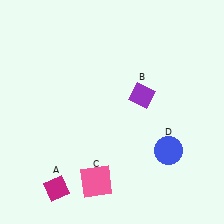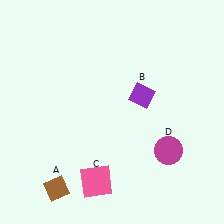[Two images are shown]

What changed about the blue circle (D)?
In Image 1, D is blue. In Image 2, it changed to magenta.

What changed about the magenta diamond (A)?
In Image 1, A is magenta. In Image 2, it changed to brown.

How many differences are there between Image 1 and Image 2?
There are 2 differences between the two images.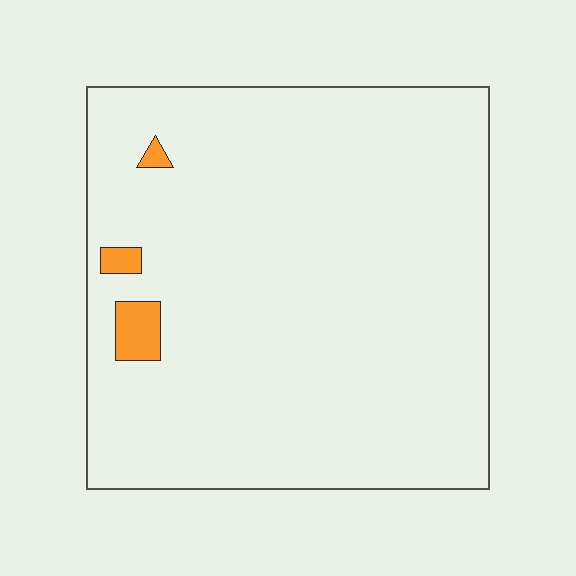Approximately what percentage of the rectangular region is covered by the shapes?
Approximately 5%.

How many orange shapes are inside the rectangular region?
3.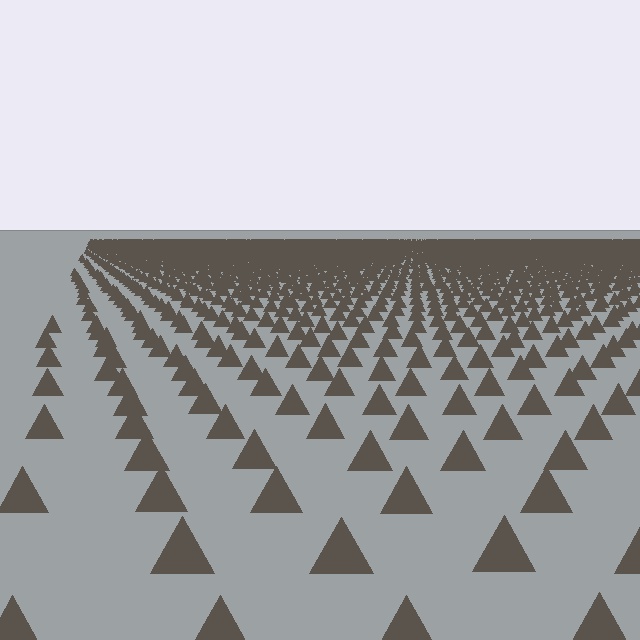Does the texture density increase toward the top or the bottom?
Density increases toward the top.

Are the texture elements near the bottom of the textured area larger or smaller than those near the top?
Larger. Near the bottom, elements are closer to the viewer and appear at a bigger on-screen size.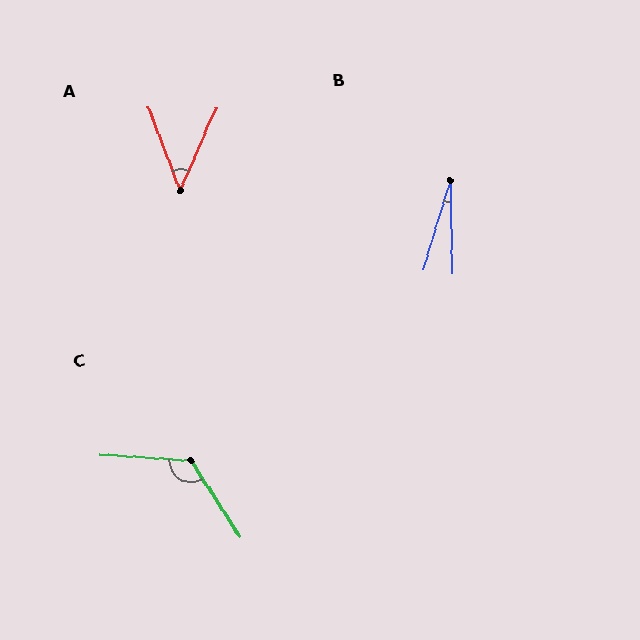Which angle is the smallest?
B, at approximately 18 degrees.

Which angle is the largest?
C, at approximately 127 degrees.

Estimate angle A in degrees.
Approximately 44 degrees.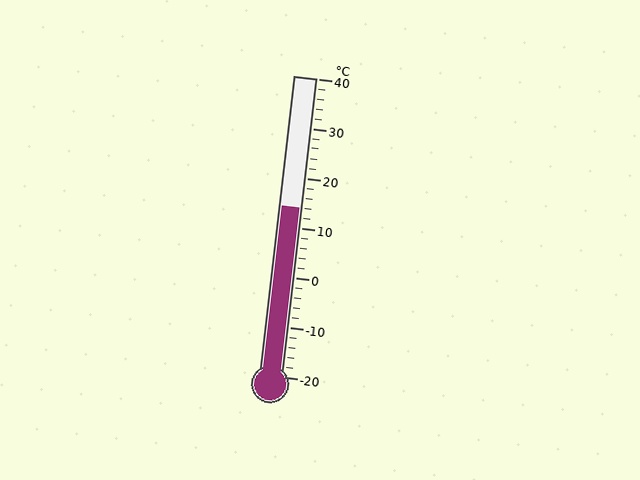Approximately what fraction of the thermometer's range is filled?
The thermometer is filled to approximately 55% of its range.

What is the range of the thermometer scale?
The thermometer scale ranges from -20°C to 40°C.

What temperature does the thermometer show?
The thermometer shows approximately 14°C.